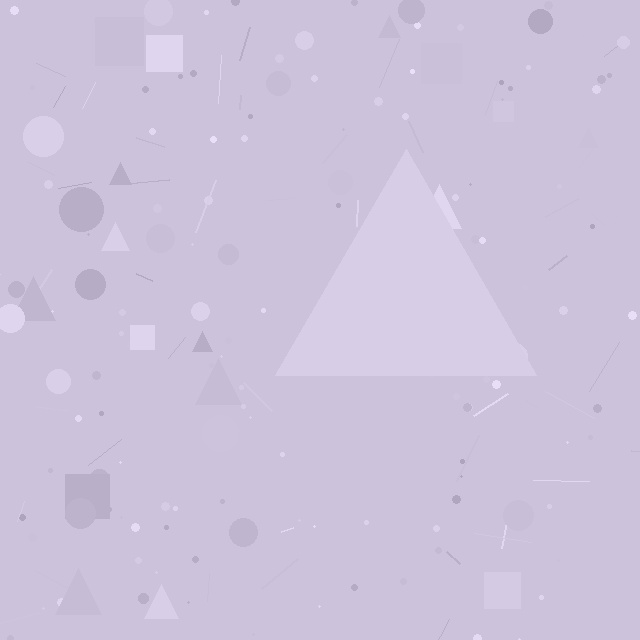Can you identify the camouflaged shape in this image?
The camouflaged shape is a triangle.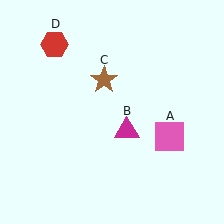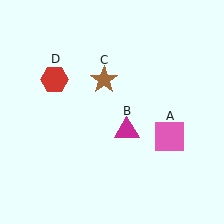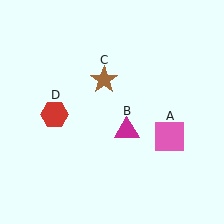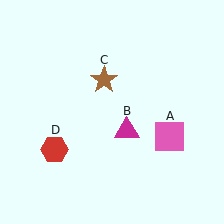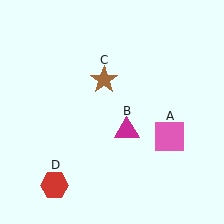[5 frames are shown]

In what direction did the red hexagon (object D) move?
The red hexagon (object D) moved down.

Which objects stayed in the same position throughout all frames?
Pink square (object A) and magenta triangle (object B) and brown star (object C) remained stationary.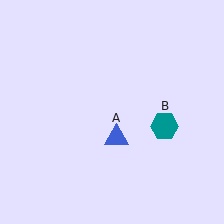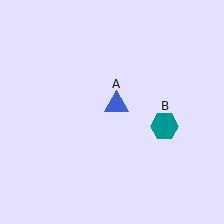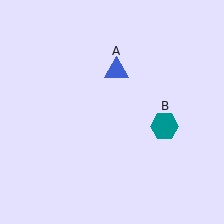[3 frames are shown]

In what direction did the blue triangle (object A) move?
The blue triangle (object A) moved up.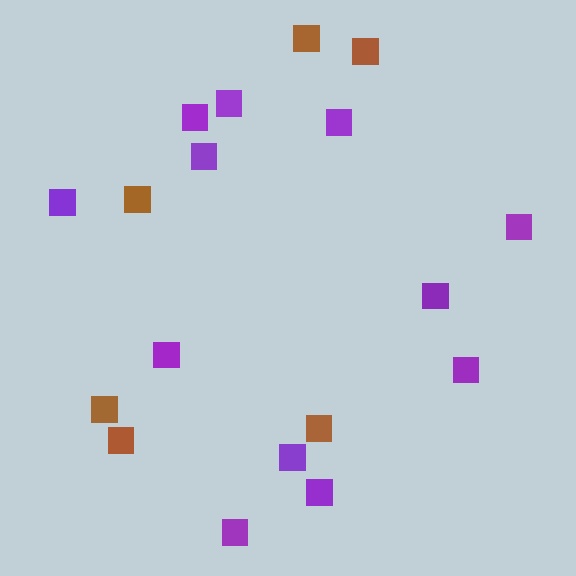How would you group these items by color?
There are 2 groups: one group of brown squares (6) and one group of purple squares (12).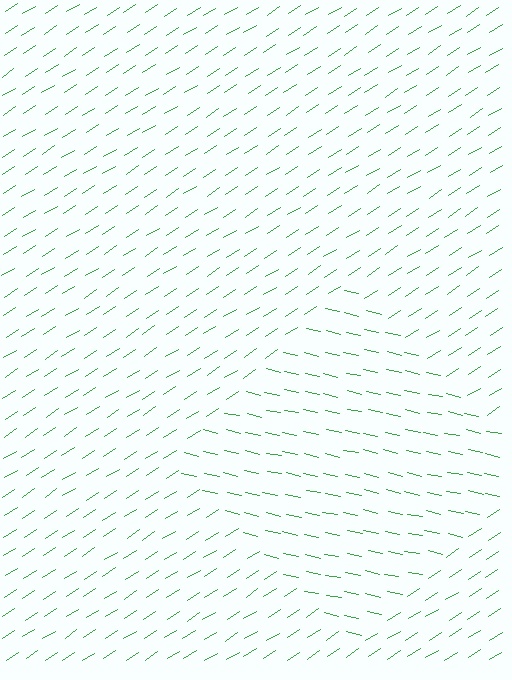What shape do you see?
I see a diamond.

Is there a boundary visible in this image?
Yes, there is a texture boundary formed by a change in line orientation.